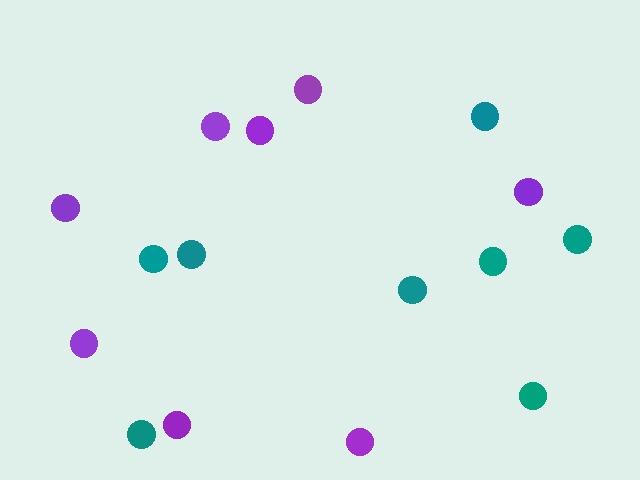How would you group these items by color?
There are 2 groups: one group of purple circles (8) and one group of teal circles (8).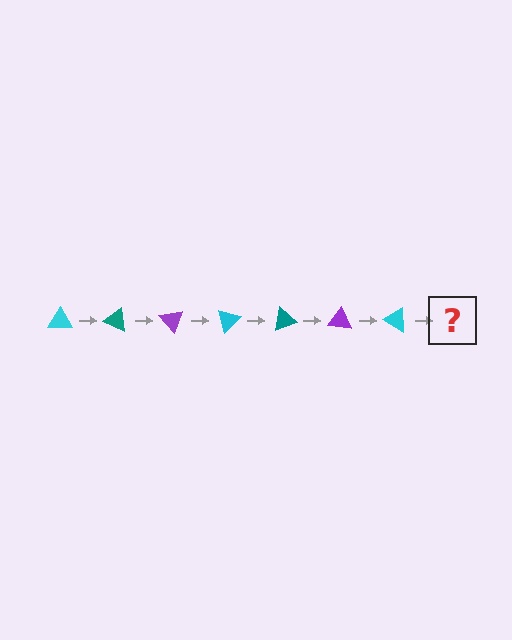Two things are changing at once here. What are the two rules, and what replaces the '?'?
The two rules are that it rotates 25 degrees each step and the color cycles through cyan, teal, and purple. The '?' should be a teal triangle, rotated 175 degrees from the start.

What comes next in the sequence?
The next element should be a teal triangle, rotated 175 degrees from the start.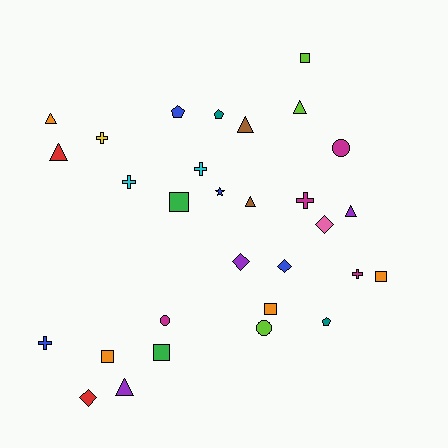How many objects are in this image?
There are 30 objects.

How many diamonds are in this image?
There are 4 diamonds.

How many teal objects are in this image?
There are 2 teal objects.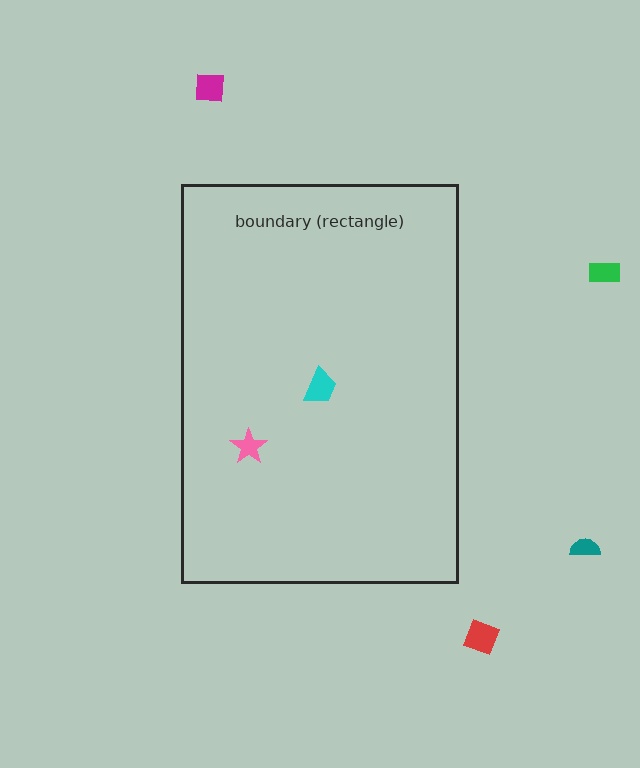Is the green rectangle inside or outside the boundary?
Outside.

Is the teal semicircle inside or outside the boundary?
Outside.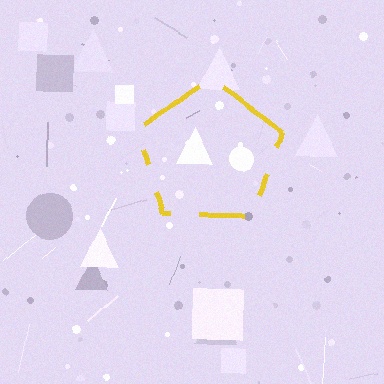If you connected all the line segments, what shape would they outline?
They would outline a pentagon.